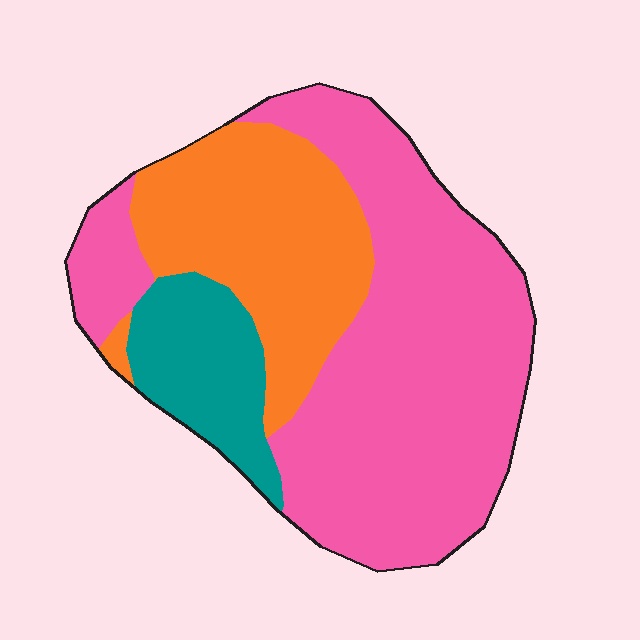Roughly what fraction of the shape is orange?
Orange covers about 30% of the shape.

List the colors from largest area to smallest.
From largest to smallest: pink, orange, teal.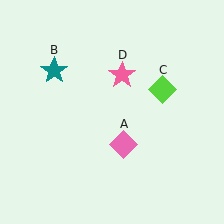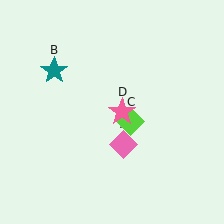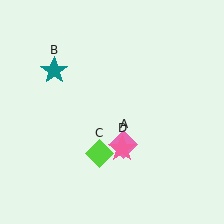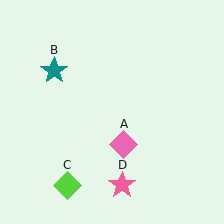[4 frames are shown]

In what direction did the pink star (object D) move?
The pink star (object D) moved down.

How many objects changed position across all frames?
2 objects changed position: lime diamond (object C), pink star (object D).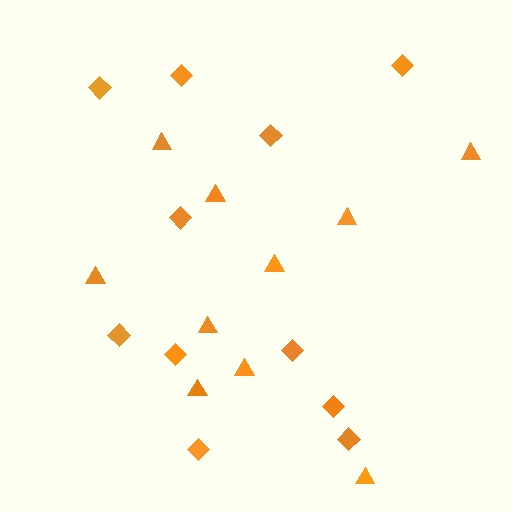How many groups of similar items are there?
There are 2 groups: one group of triangles (10) and one group of diamonds (11).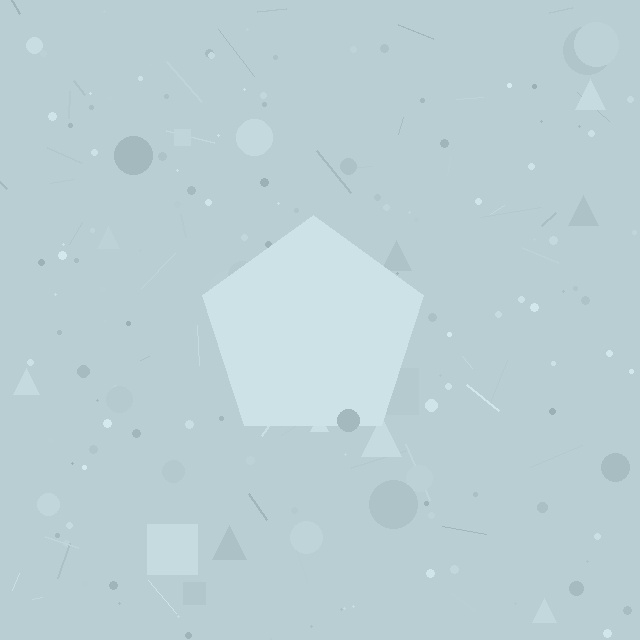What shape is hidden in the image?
A pentagon is hidden in the image.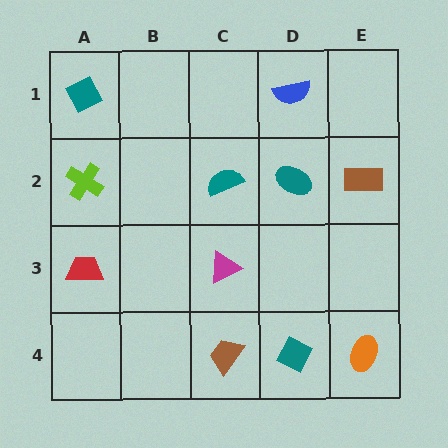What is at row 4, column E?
An orange ellipse.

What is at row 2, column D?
A teal ellipse.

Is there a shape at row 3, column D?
No, that cell is empty.